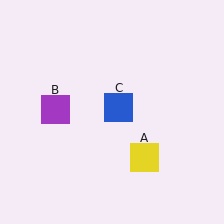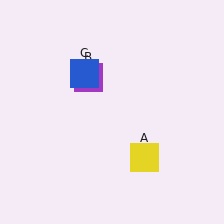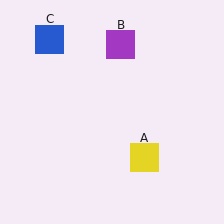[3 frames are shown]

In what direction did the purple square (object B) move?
The purple square (object B) moved up and to the right.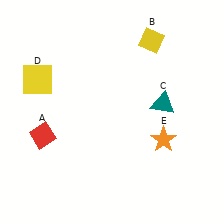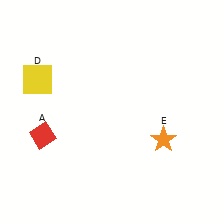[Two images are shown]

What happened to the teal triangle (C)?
The teal triangle (C) was removed in Image 2. It was in the top-right area of Image 1.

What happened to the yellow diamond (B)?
The yellow diamond (B) was removed in Image 2. It was in the top-right area of Image 1.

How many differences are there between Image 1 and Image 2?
There are 2 differences between the two images.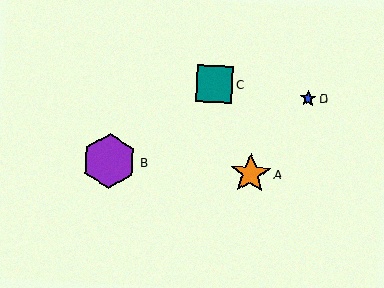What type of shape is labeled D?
Shape D is a blue star.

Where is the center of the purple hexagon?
The center of the purple hexagon is at (109, 161).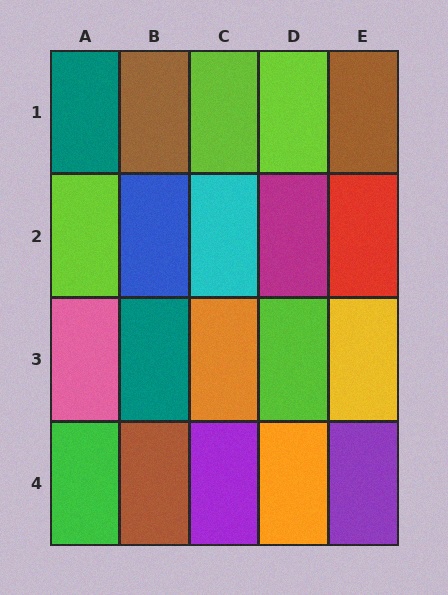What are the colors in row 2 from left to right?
Lime, blue, cyan, magenta, red.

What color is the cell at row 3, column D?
Lime.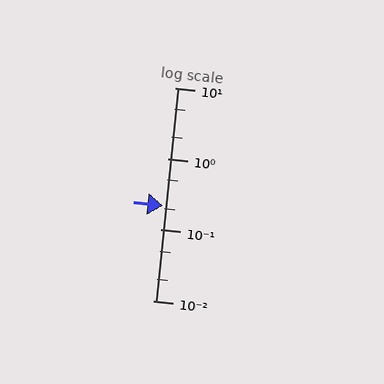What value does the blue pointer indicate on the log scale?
The pointer indicates approximately 0.22.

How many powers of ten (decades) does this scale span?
The scale spans 3 decades, from 0.01 to 10.